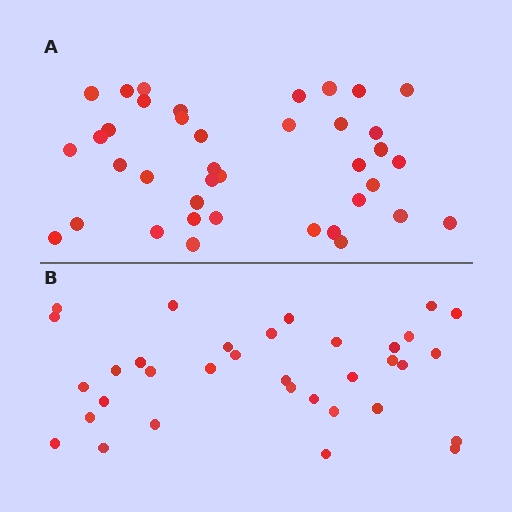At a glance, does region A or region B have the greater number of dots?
Region A (the top region) has more dots.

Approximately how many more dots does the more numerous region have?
Region A has about 5 more dots than region B.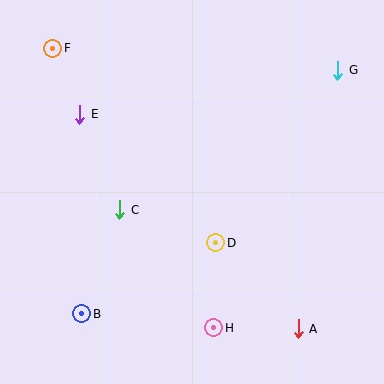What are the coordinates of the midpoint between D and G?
The midpoint between D and G is at (277, 157).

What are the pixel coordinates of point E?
Point E is at (80, 114).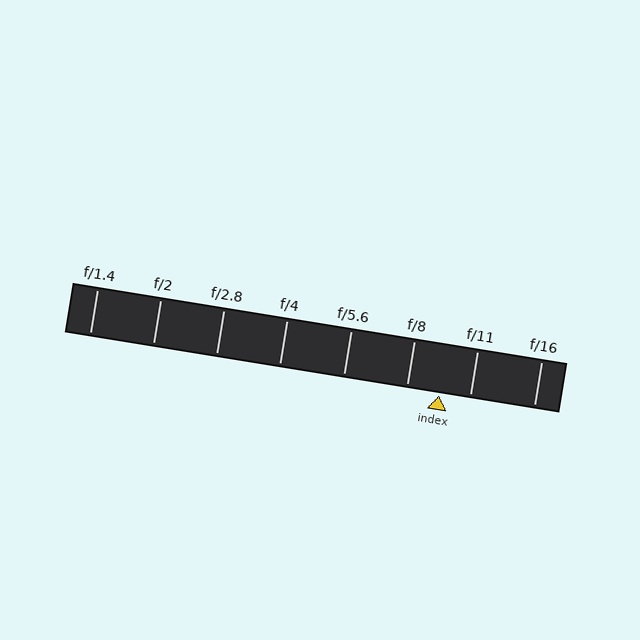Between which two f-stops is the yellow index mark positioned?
The index mark is between f/8 and f/11.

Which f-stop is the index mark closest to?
The index mark is closest to f/11.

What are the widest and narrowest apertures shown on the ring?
The widest aperture shown is f/1.4 and the narrowest is f/16.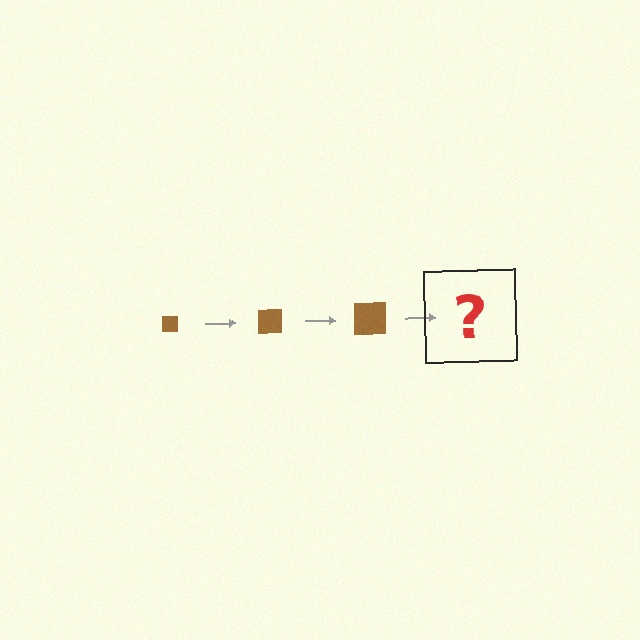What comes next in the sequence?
The next element should be a brown square, larger than the previous one.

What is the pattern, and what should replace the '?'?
The pattern is that the square gets progressively larger each step. The '?' should be a brown square, larger than the previous one.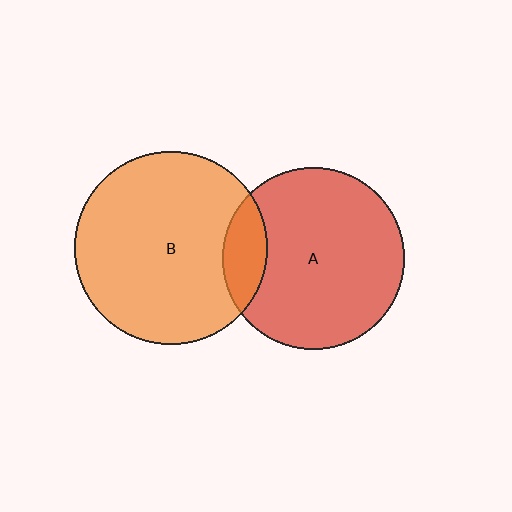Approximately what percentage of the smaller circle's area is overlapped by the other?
Approximately 15%.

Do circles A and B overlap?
Yes.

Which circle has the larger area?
Circle B (orange).